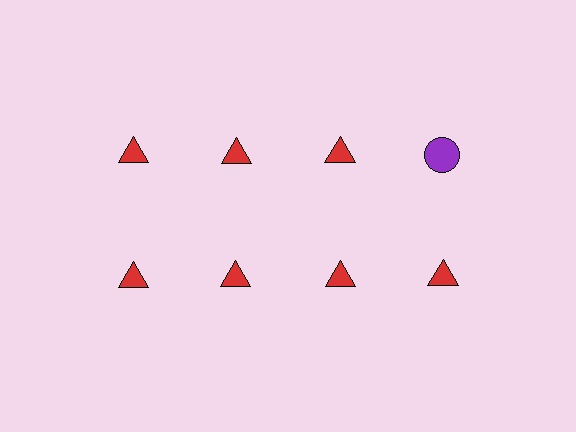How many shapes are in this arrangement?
There are 8 shapes arranged in a grid pattern.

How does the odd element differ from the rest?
It differs in both color (purple instead of red) and shape (circle instead of triangle).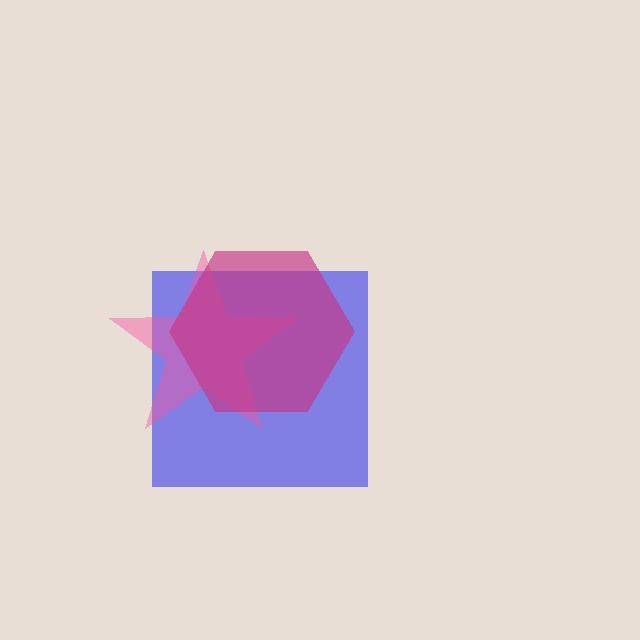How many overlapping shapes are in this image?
There are 3 overlapping shapes in the image.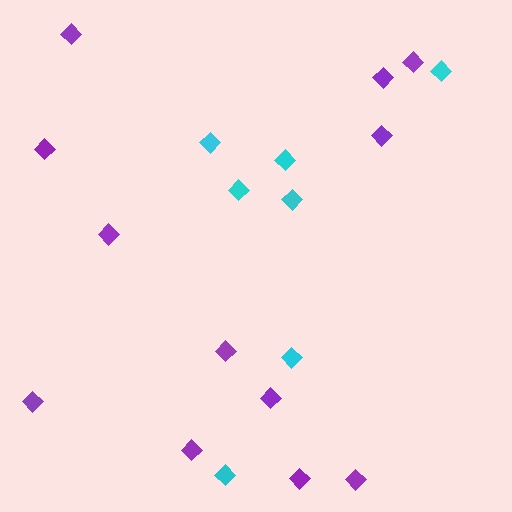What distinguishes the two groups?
There are 2 groups: one group of purple diamonds (12) and one group of cyan diamonds (7).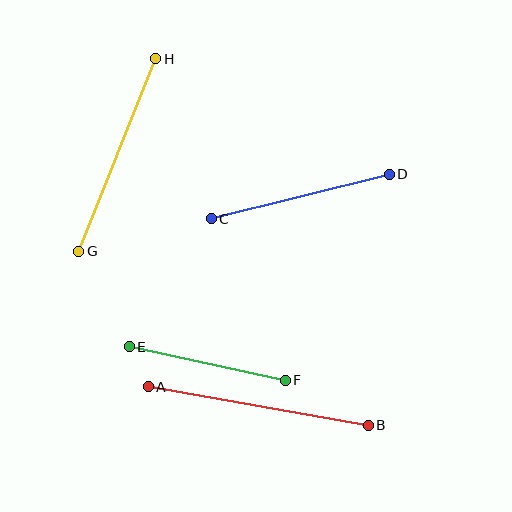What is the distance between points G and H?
The distance is approximately 207 pixels.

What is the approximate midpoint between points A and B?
The midpoint is at approximately (258, 406) pixels.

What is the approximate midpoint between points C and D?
The midpoint is at approximately (300, 196) pixels.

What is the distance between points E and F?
The distance is approximately 160 pixels.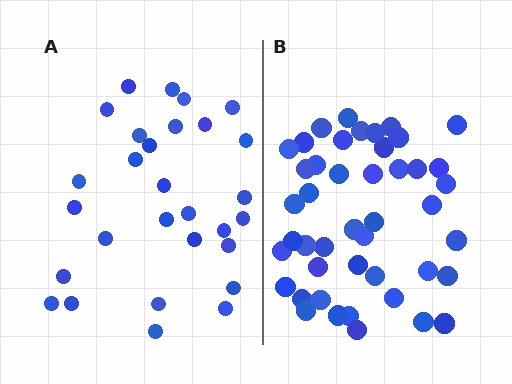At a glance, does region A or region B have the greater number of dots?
Region B (the right region) has more dots.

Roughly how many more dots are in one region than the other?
Region B has approximately 15 more dots than region A.